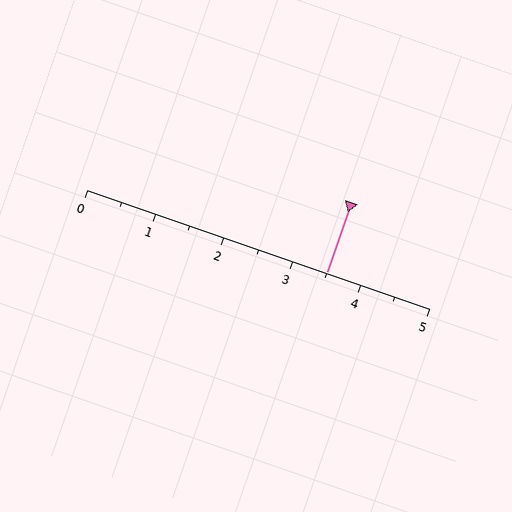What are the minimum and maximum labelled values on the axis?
The axis runs from 0 to 5.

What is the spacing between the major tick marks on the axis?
The major ticks are spaced 1 apart.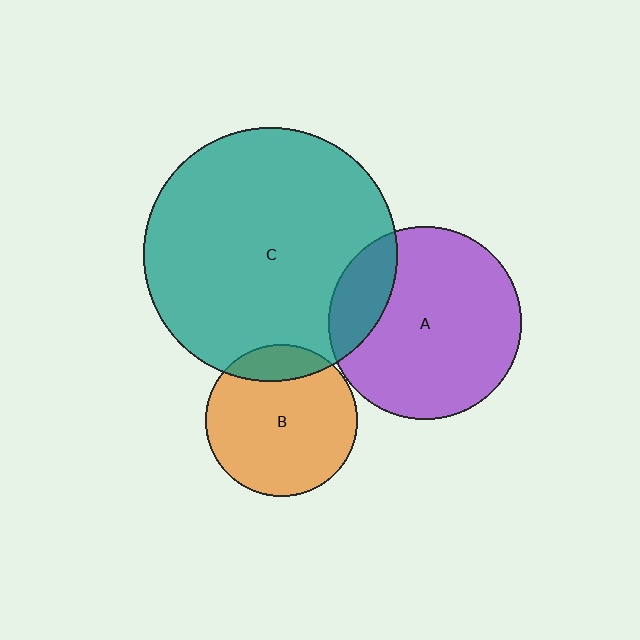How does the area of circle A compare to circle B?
Approximately 1.6 times.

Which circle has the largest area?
Circle C (teal).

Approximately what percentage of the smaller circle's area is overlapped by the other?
Approximately 20%.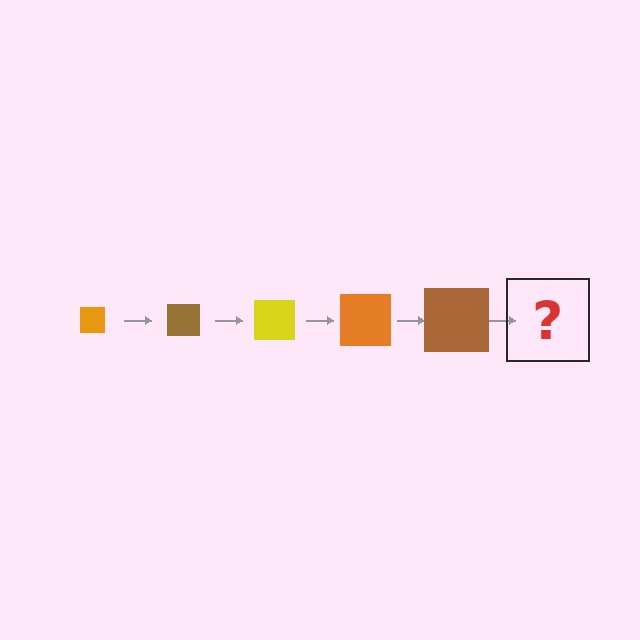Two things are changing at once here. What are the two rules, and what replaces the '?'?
The two rules are that the square grows larger each step and the color cycles through orange, brown, and yellow. The '?' should be a yellow square, larger than the previous one.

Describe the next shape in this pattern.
It should be a yellow square, larger than the previous one.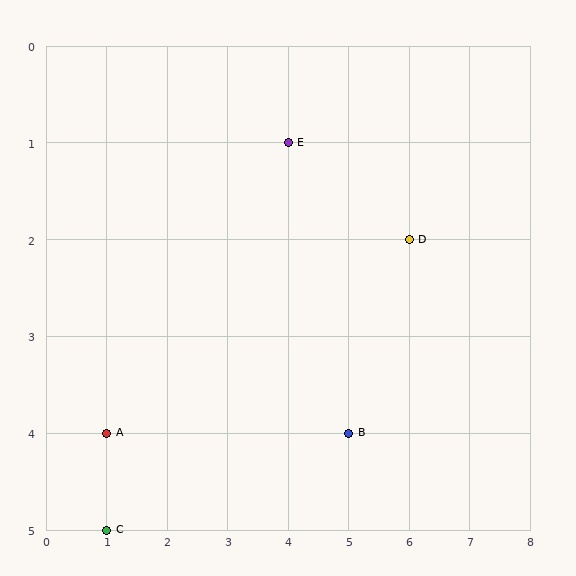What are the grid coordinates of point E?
Point E is at grid coordinates (4, 1).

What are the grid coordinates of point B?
Point B is at grid coordinates (5, 4).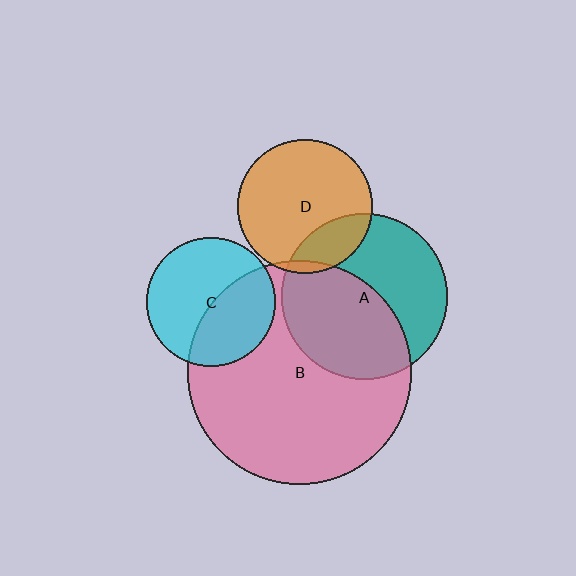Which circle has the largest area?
Circle B (pink).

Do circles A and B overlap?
Yes.